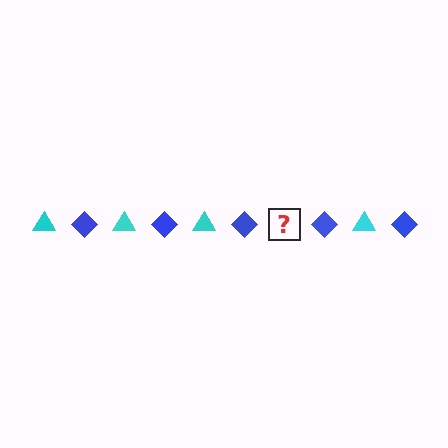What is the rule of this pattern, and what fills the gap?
The rule is that the pattern alternates between cyan triangle and blue diamond. The gap should be filled with a cyan triangle.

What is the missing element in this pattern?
The missing element is a cyan triangle.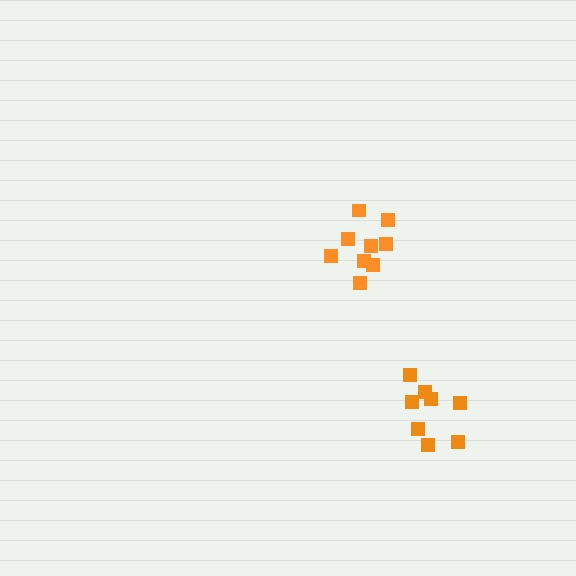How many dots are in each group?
Group 1: 8 dots, Group 2: 9 dots (17 total).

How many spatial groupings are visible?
There are 2 spatial groupings.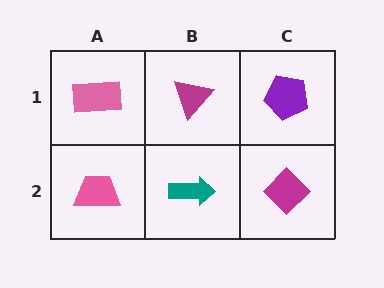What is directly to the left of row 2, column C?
A teal arrow.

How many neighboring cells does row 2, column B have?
3.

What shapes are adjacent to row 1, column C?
A magenta diamond (row 2, column C), a magenta triangle (row 1, column B).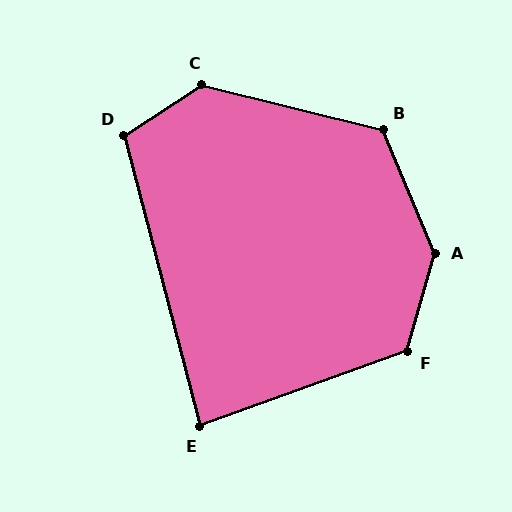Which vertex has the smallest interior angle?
E, at approximately 85 degrees.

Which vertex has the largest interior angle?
A, at approximately 141 degrees.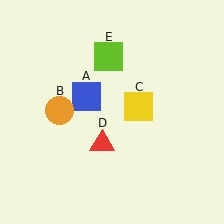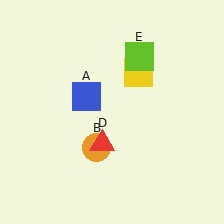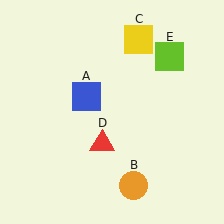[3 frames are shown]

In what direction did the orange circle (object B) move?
The orange circle (object B) moved down and to the right.